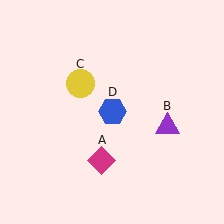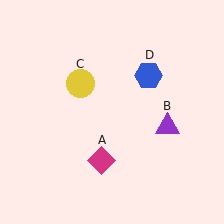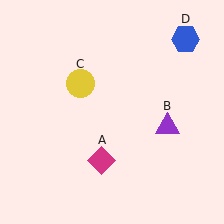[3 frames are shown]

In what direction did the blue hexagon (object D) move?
The blue hexagon (object D) moved up and to the right.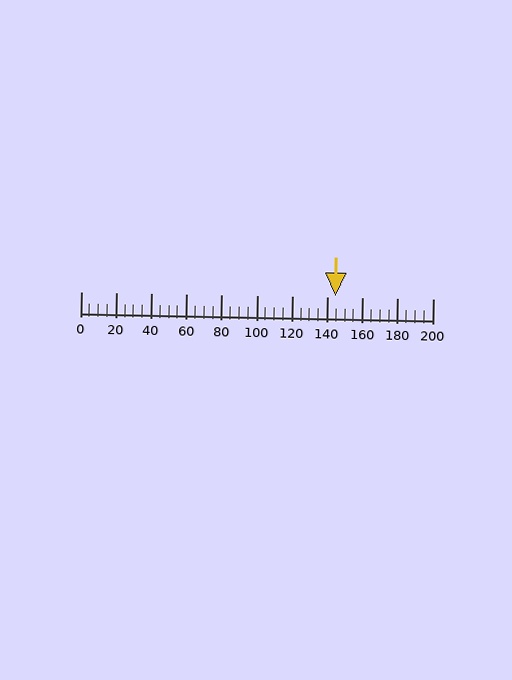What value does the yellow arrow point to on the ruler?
The yellow arrow points to approximately 145.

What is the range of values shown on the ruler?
The ruler shows values from 0 to 200.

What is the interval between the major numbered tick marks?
The major tick marks are spaced 20 units apart.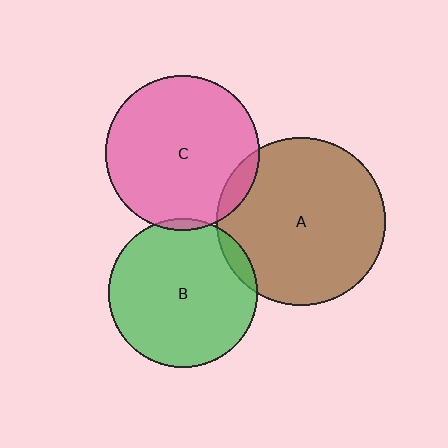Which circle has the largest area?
Circle A (brown).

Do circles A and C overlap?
Yes.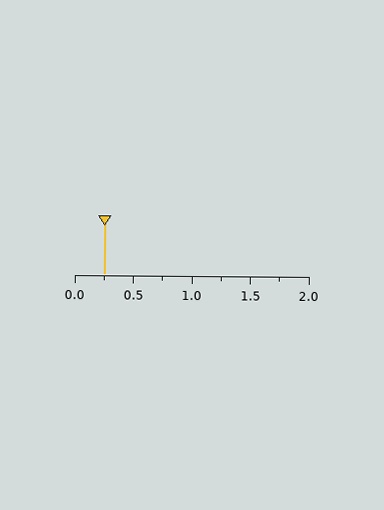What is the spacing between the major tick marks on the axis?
The major ticks are spaced 0.5 apart.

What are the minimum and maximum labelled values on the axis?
The axis runs from 0.0 to 2.0.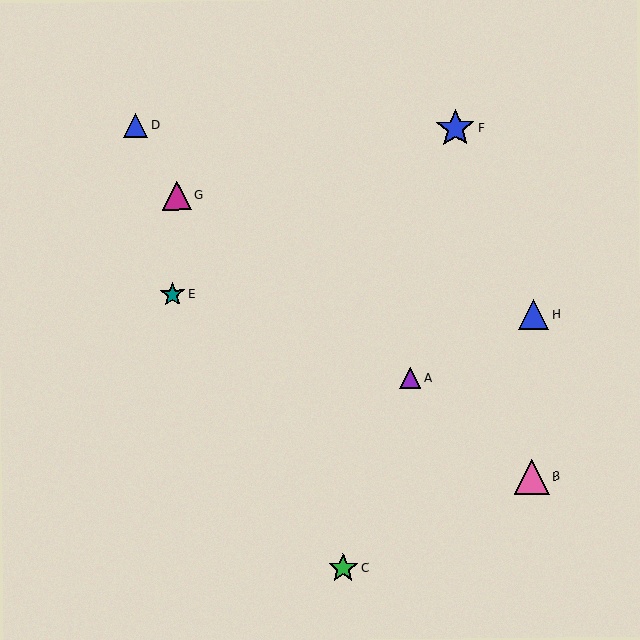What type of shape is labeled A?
Shape A is a purple triangle.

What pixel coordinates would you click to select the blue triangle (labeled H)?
Click at (533, 314) to select the blue triangle H.